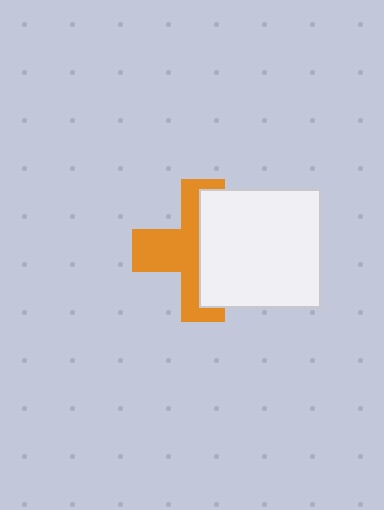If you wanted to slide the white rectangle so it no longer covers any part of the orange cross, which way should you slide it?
Slide it right — that is the most direct way to separate the two shapes.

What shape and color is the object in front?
The object in front is a white rectangle.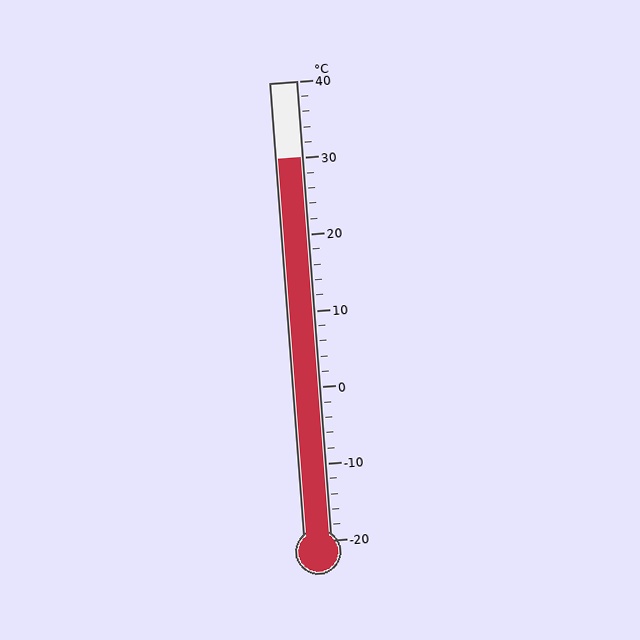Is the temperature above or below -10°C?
The temperature is above -10°C.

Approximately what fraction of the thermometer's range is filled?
The thermometer is filled to approximately 85% of its range.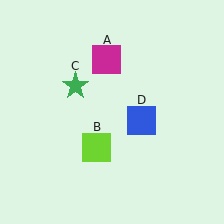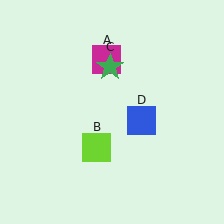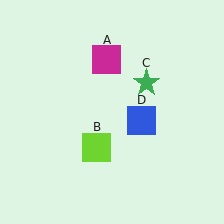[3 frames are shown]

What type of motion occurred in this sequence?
The green star (object C) rotated clockwise around the center of the scene.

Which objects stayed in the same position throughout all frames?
Magenta square (object A) and lime square (object B) and blue square (object D) remained stationary.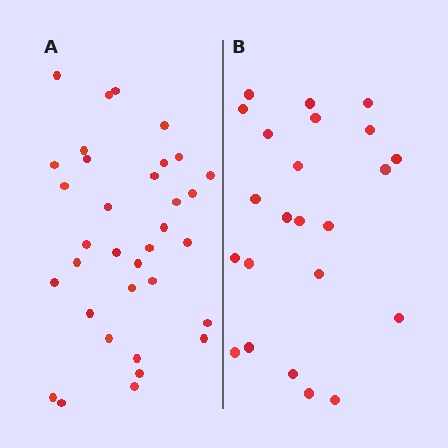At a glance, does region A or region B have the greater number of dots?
Region A (the left region) has more dots.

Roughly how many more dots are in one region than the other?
Region A has roughly 12 or so more dots than region B.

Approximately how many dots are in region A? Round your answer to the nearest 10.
About 30 dots. (The exact count is 34, which rounds to 30.)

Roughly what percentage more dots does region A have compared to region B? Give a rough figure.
About 50% more.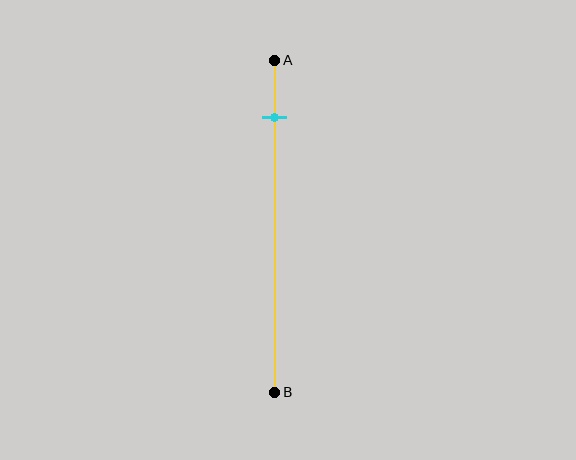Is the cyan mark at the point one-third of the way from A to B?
No, the mark is at about 15% from A, not at the 33% one-third point.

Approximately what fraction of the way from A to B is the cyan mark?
The cyan mark is approximately 15% of the way from A to B.